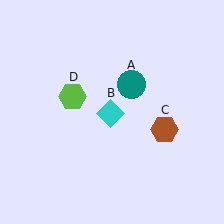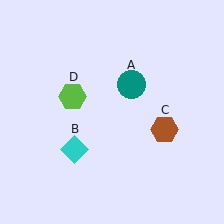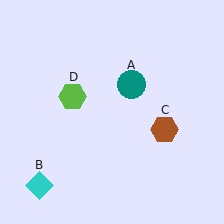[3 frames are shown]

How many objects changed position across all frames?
1 object changed position: cyan diamond (object B).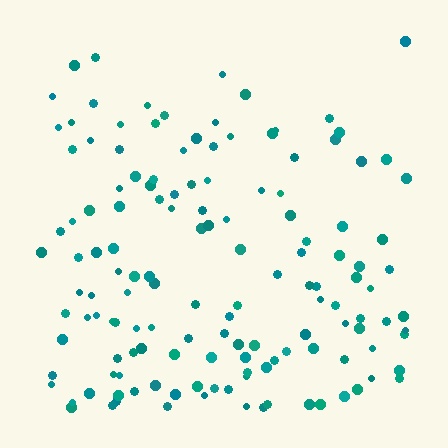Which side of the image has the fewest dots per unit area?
The top.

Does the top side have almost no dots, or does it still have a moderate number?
Still a moderate number, just noticeably fewer than the bottom.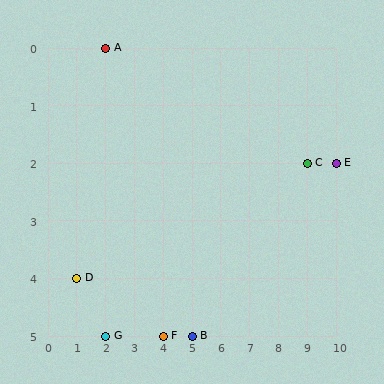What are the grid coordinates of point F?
Point F is at grid coordinates (4, 5).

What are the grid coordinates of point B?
Point B is at grid coordinates (5, 5).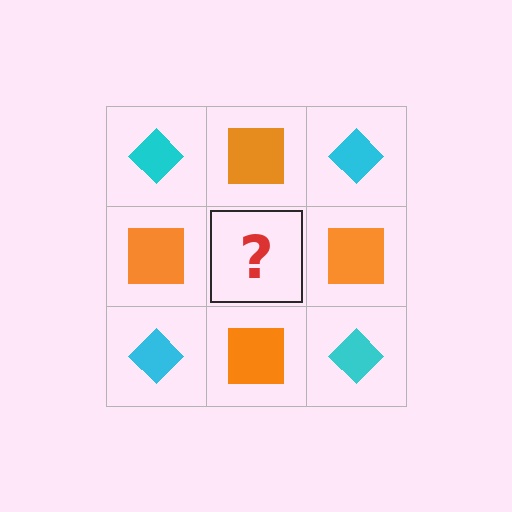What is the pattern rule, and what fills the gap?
The rule is that it alternates cyan diamond and orange square in a checkerboard pattern. The gap should be filled with a cyan diamond.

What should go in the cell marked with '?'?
The missing cell should contain a cyan diamond.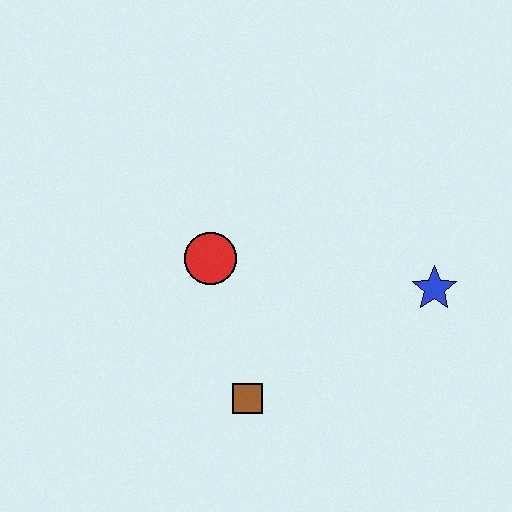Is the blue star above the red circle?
No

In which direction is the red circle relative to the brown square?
The red circle is above the brown square.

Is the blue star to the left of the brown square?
No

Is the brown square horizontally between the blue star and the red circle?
Yes